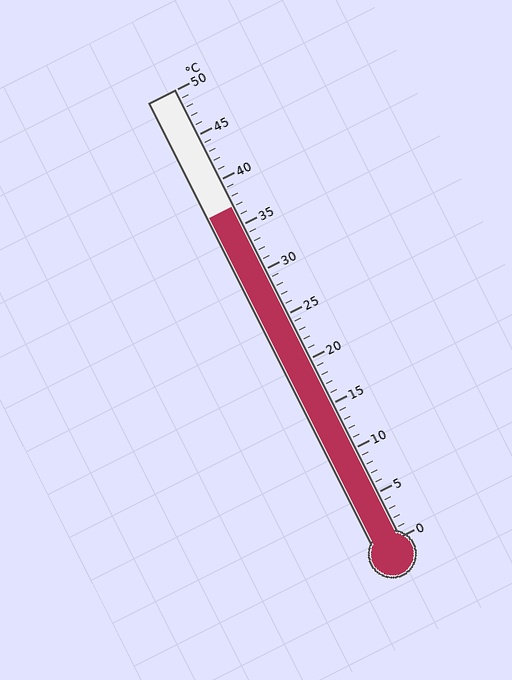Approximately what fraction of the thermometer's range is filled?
The thermometer is filled to approximately 75% of its range.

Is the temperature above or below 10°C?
The temperature is above 10°C.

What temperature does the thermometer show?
The thermometer shows approximately 37°C.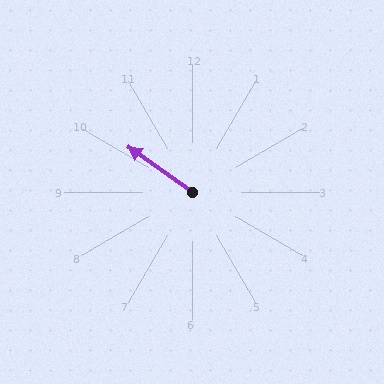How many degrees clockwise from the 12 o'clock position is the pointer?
Approximately 305 degrees.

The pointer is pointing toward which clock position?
Roughly 10 o'clock.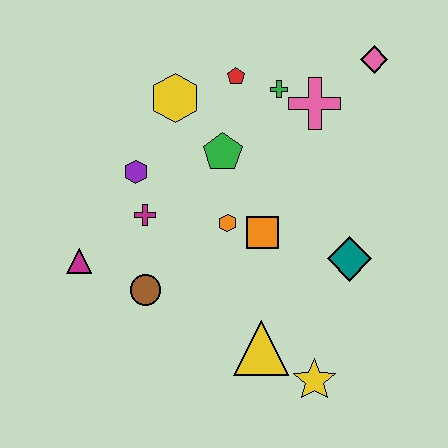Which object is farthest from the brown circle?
The pink diamond is farthest from the brown circle.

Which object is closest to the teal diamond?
The orange square is closest to the teal diamond.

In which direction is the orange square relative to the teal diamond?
The orange square is to the left of the teal diamond.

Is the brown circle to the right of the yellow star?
No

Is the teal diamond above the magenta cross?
No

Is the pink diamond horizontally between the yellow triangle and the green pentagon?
No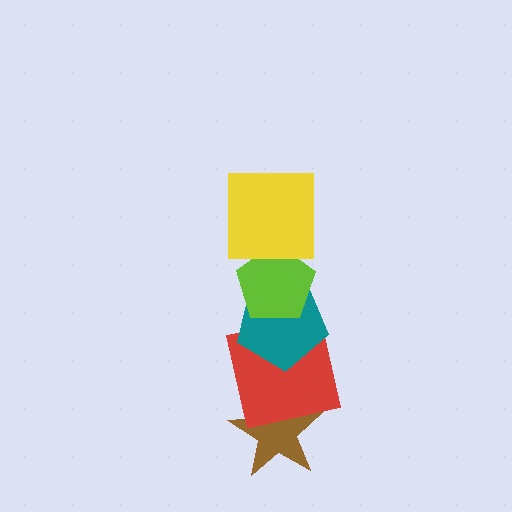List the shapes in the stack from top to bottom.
From top to bottom: the yellow square, the lime pentagon, the teal pentagon, the red square, the brown star.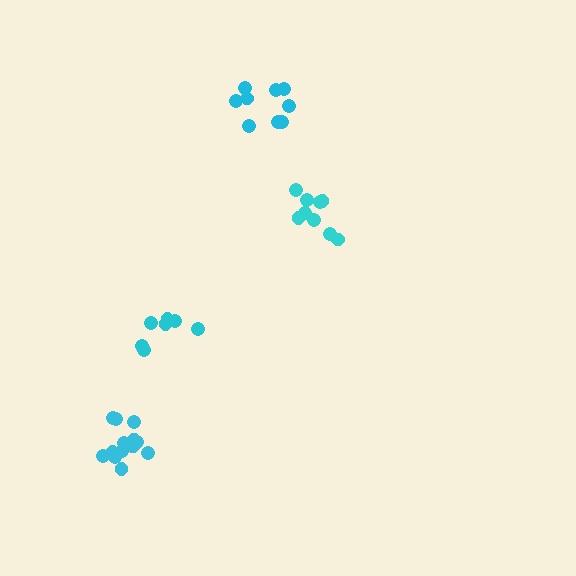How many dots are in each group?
Group 1: 9 dots, Group 2: 9 dots, Group 3: 13 dots, Group 4: 7 dots (38 total).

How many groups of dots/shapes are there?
There are 4 groups.